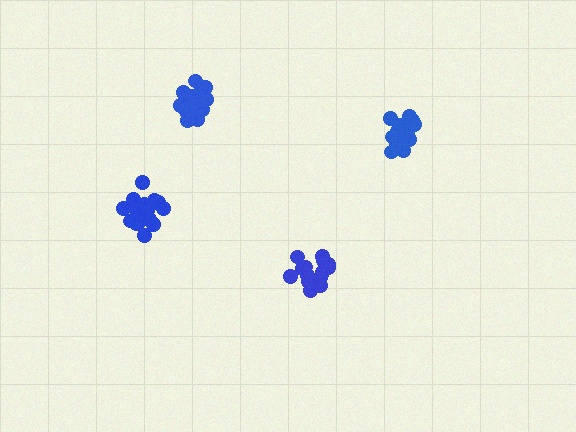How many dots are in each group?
Group 1: 16 dots, Group 2: 19 dots, Group 3: 18 dots, Group 4: 21 dots (74 total).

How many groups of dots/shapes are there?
There are 4 groups.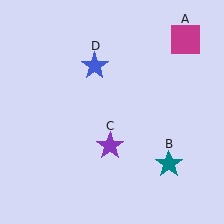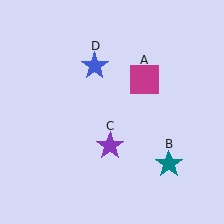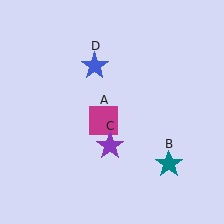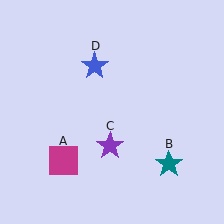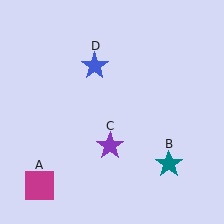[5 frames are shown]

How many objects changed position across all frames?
1 object changed position: magenta square (object A).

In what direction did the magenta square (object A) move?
The magenta square (object A) moved down and to the left.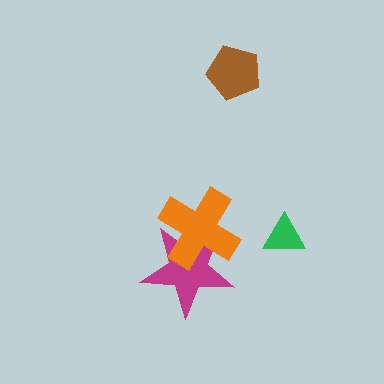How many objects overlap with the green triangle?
0 objects overlap with the green triangle.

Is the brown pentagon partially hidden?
No, no other shape covers it.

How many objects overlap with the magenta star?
1 object overlaps with the magenta star.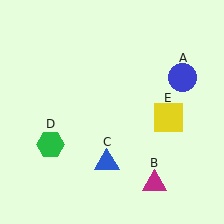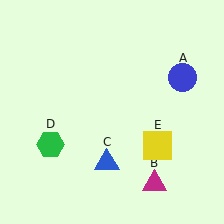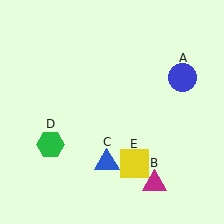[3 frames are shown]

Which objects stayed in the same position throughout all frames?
Blue circle (object A) and magenta triangle (object B) and blue triangle (object C) and green hexagon (object D) remained stationary.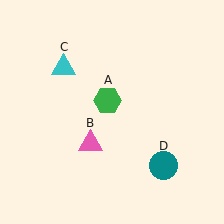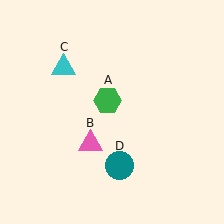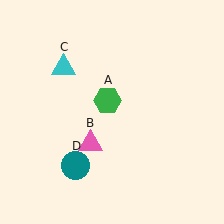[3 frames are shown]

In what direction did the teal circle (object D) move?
The teal circle (object D) moved left.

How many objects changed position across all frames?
1 object changed position: teal circle (object D).